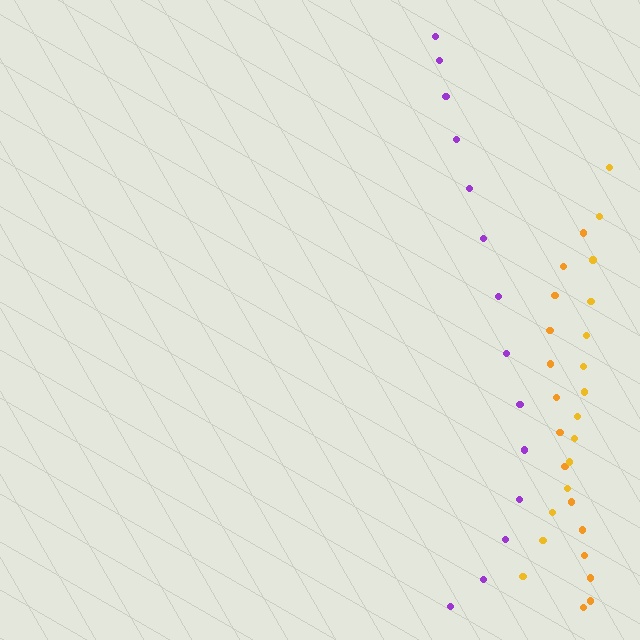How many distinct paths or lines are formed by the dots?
There are 3 distinct paths.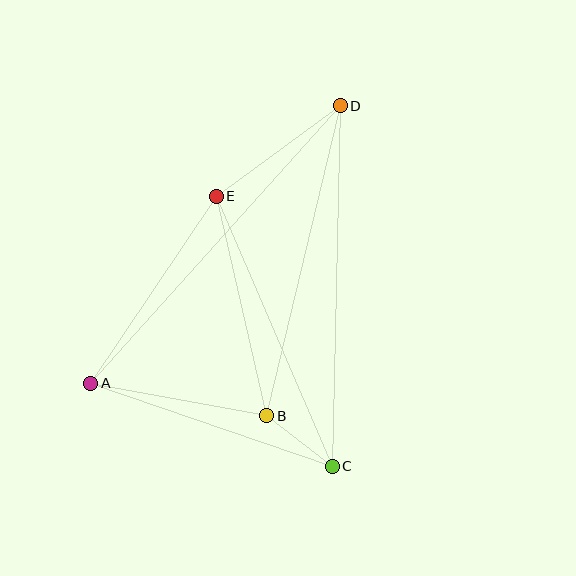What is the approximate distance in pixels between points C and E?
The distance between C and E is approximately 294 pixels.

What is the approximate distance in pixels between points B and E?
The distance between B and E is approximately 226 pixels.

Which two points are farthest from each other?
Points A and D are farthest from each other.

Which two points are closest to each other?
Points B and C are closest to each other.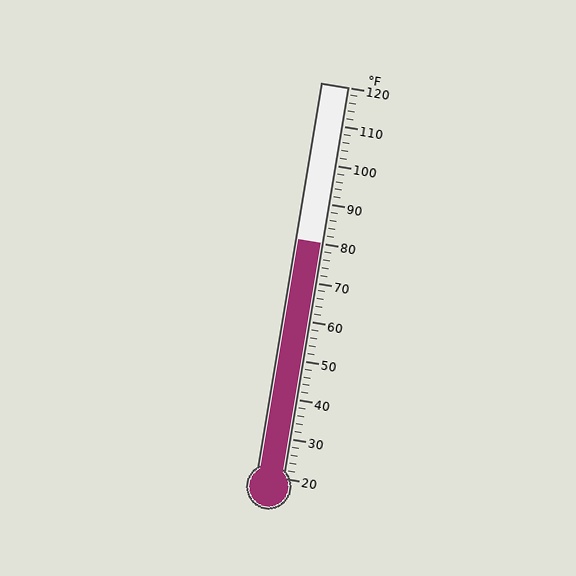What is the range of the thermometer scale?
The thermometer scale ranges from 20°F to 120°F.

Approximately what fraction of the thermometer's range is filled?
The thermometer is filled to approximately 60% of its range.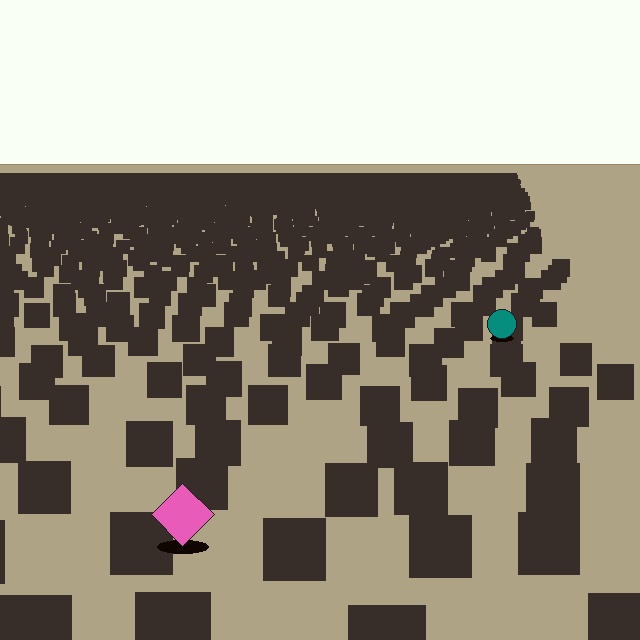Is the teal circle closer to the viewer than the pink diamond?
No. The pink diamond is closer — you can tell from the texture gradient: the ground texture is coarser near it.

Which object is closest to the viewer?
The pink diamond is closest. The texture marks near it are larger and more spread out.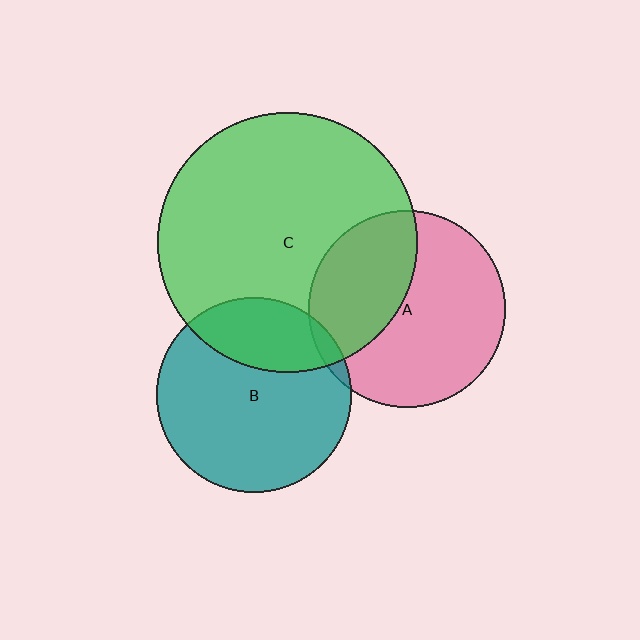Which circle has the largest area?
Circle C (green).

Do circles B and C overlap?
Yes.